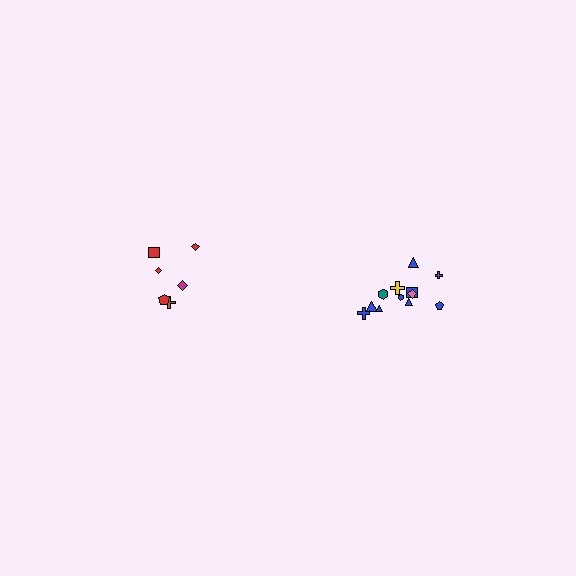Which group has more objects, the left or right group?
The right group.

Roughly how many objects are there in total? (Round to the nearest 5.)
Roughly 20 objects in total.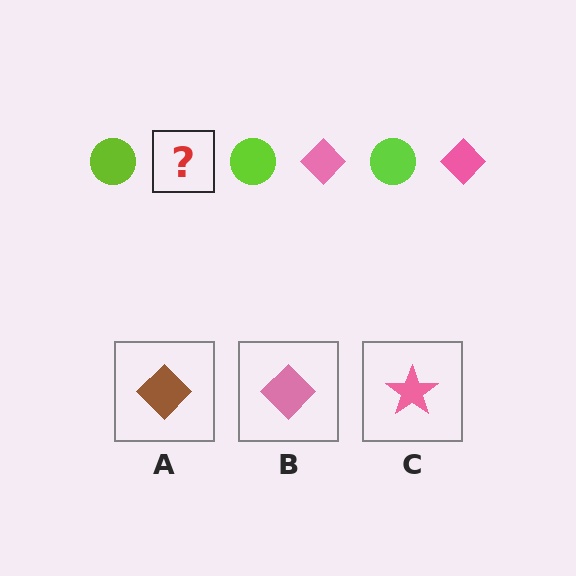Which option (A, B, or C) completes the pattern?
B.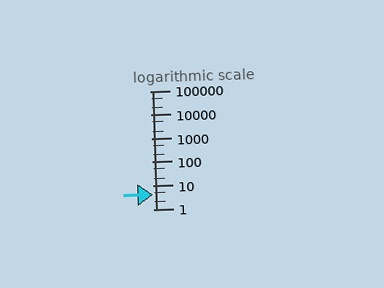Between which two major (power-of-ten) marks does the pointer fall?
The pointer is between 1 and 10.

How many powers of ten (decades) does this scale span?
The scale spans 5 decades, from 1 to 100000.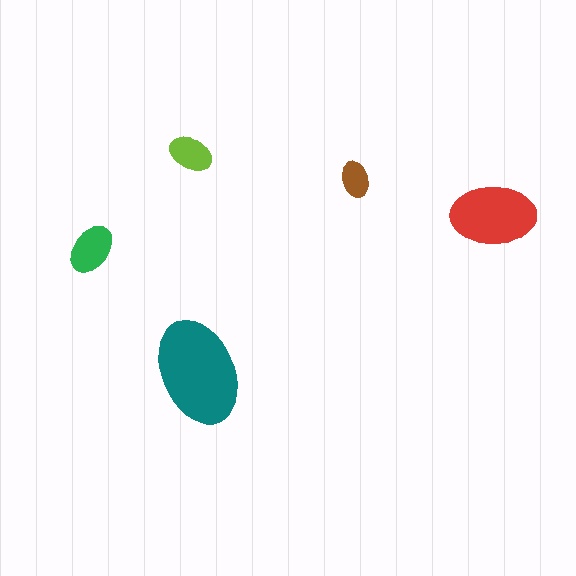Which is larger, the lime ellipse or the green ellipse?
The green one.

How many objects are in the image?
There are 5 objects in the image.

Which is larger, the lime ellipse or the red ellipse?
The red one.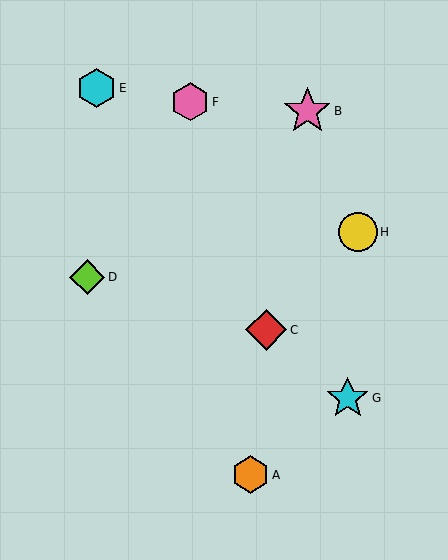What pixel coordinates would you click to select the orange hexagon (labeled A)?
Click at (251, 475) to select the orange hexagon A.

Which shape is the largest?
The pink star (labeled B) is the largest.